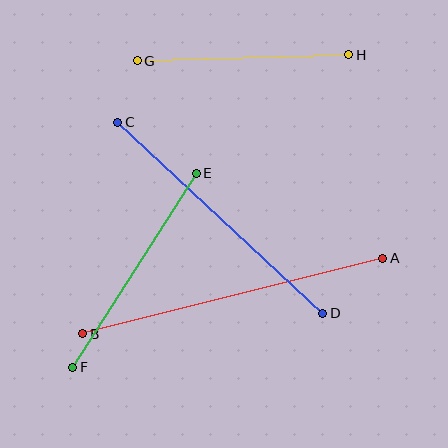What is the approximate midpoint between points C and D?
The midpoint is at approximately (220, 218) pixels.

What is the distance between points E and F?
The distance is approximately 230 pixels.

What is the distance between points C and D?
The distance is approximately 280 pixels.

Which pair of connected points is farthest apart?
Points A and B are farthest apart.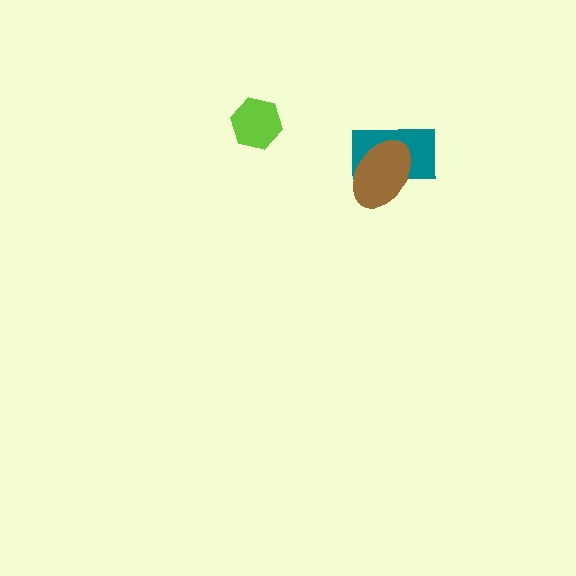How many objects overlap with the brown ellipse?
1 object overlaps with the brown ellipse.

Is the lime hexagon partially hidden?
No, no other shape covers it.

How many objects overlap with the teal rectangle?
1 object overlaps with the teal rectangle.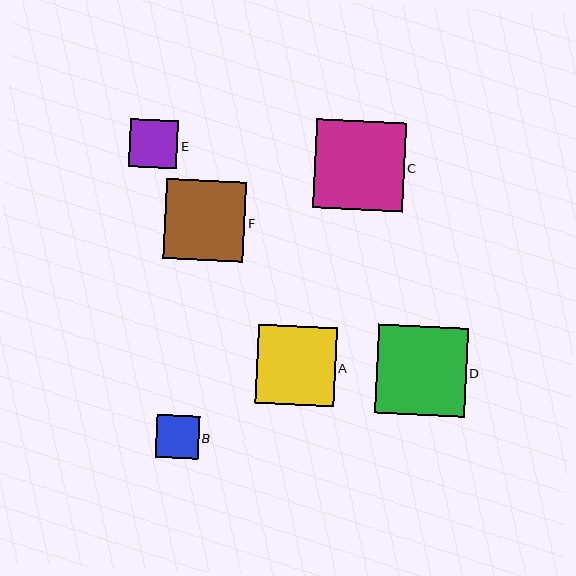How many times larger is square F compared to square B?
Square F is approximately 1.9 times the size of square B.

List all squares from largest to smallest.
From largest to smallest: D, C, F, A, E, B.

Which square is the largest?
Square D is the largest with a size of approximately 90 pixels.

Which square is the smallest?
Square B is the smallest with a size of approximately 43 pixels.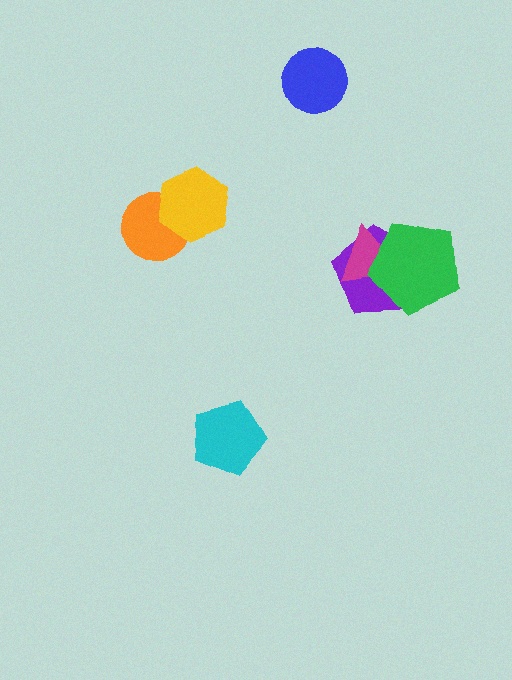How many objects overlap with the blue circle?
0 objects overlap with the blue circle.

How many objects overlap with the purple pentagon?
2 objects overlap with the purple pentagon.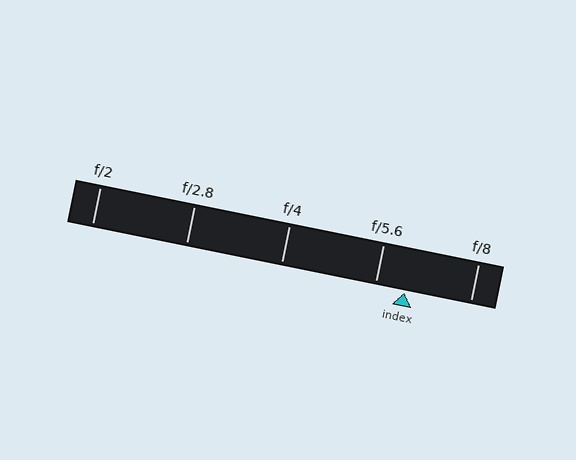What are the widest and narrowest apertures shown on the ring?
The widest aperture shown is f/2 and the narrowest is f/8.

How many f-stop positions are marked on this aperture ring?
There are 5 f-stop positions marked.